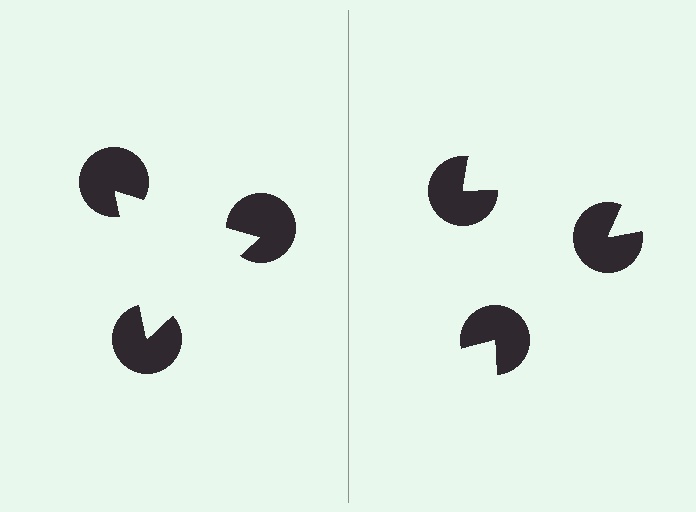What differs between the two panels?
The pac-man discs are positioned identically on both sides; only the wedge orientations differ. On the left they align to a triangle; on the right they are misaligned.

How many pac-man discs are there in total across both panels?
6 — 3 on each side.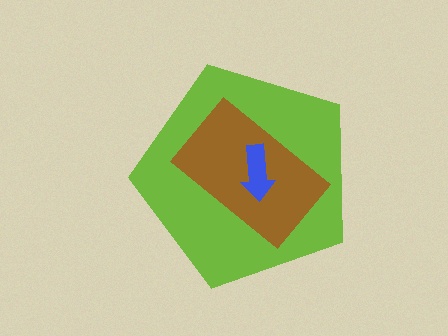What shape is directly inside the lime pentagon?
The brown rectangle.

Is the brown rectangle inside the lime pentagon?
Yes.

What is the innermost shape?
The blue arrow.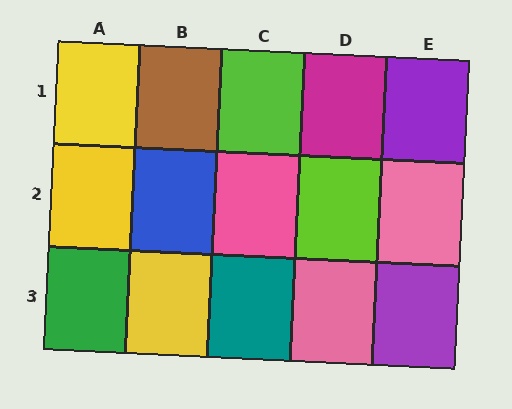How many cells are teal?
1 cell is teal.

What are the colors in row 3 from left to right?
Green, yellow, teal, pink, purple.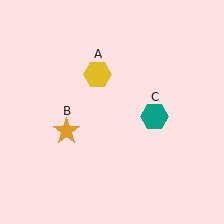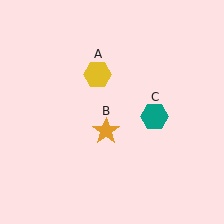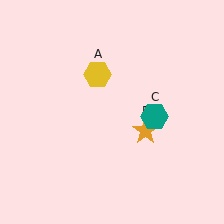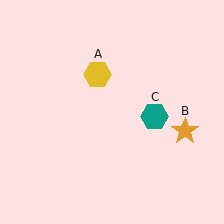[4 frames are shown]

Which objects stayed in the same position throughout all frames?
Yellow hexagon (object A) and teal hexagon (object C) remained stationary.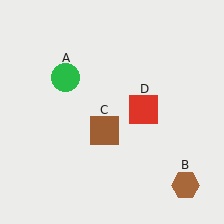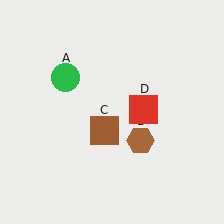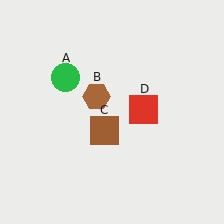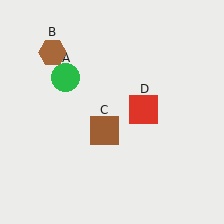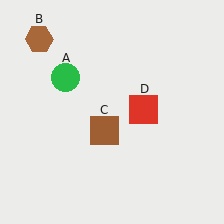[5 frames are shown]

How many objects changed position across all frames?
1 object changed position: brown hexagon (object B).